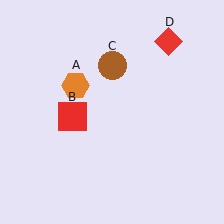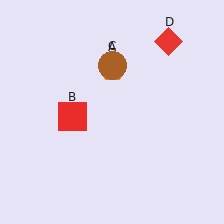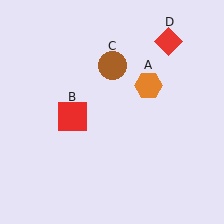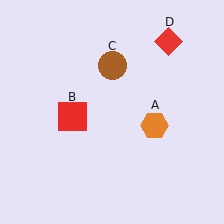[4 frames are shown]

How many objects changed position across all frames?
1 object changed position: orange hexagon (object A).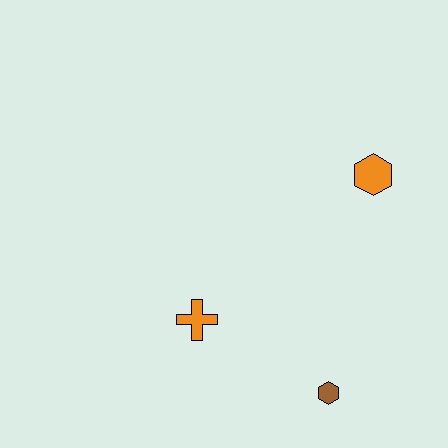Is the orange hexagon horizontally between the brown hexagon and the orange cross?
No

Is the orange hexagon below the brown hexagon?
No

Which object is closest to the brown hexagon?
The orange cross is closest to the brown hexagon.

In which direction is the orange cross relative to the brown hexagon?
The orange cross is to the left of the brown hexagon.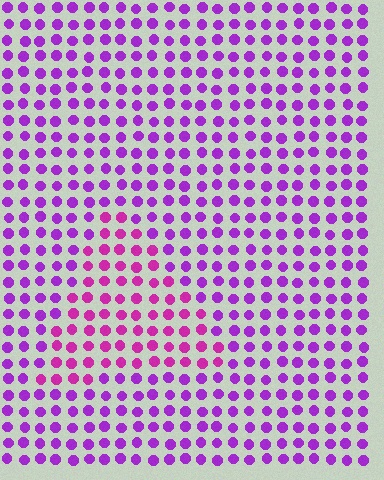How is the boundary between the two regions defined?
The boundary is defined purely by a slight shift in hue (about 29 degrees). Spacing, size, and orientation are identical on both sides.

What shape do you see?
I see a triangle.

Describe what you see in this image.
The image is filled with small purple elements in a uniform arrangement. A triangle-shaped region is visible where the elements are tinted to a slightly different hue, forming a subtle color boundary.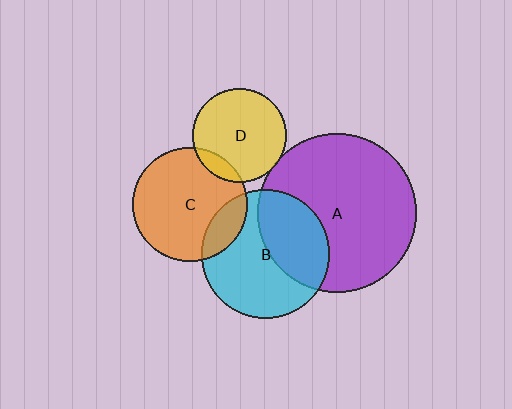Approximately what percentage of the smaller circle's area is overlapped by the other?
Approximately 5%.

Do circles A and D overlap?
Yes.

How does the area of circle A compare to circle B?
Approximately 1.5 times.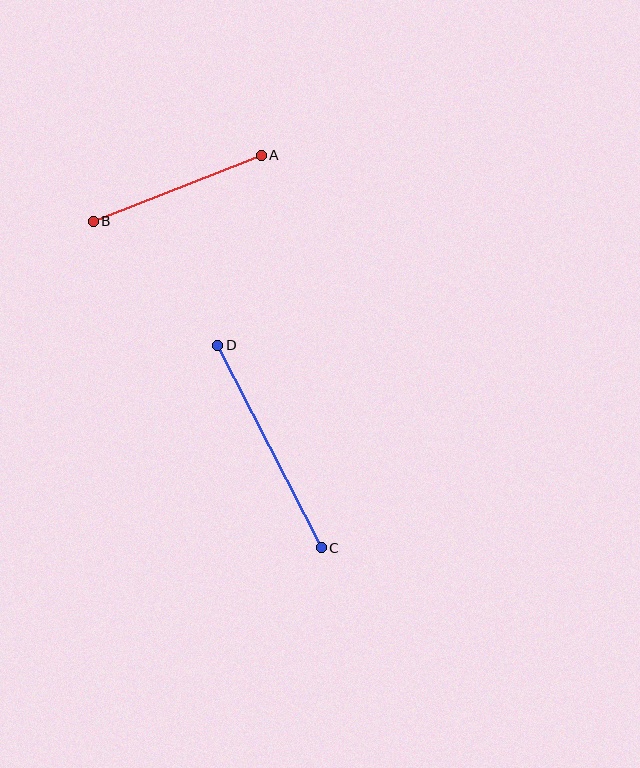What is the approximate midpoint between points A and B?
The midpoint is at approximately (177, 188) pixels.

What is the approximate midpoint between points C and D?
The midpoint is at approximately (270, 447) pixels.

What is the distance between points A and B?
The distance is approximately 180 pixels.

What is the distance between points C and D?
The distance is approximately 228 pixels.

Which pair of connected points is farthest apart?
Points C and D are farthest apart.